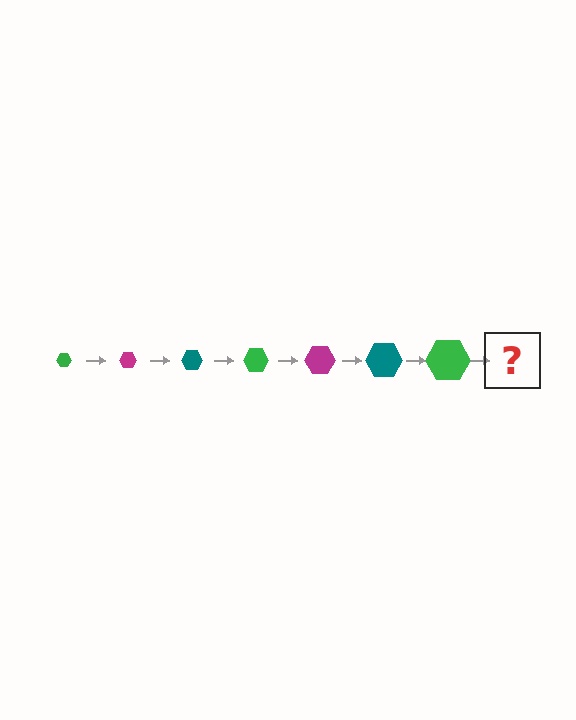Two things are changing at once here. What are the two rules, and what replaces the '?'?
The two rules are that the hexagon grows larger each step and the color cycles through green, magenta, and teal. The '?' should be a magenta hexagon, larger than the previous one.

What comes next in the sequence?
The next element should be a magenta hexagon, larger than the previous one.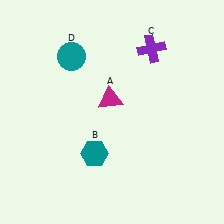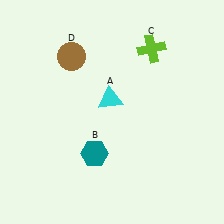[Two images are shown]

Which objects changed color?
A changed from magenta to cyan. C changed from purple to lime. D changed from teal to brown.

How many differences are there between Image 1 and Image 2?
There are 3 differences between the two images.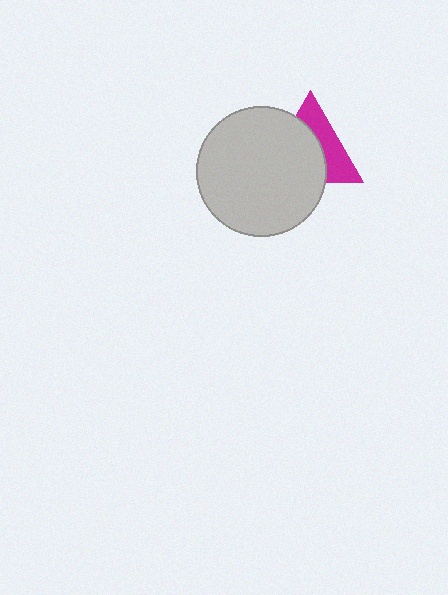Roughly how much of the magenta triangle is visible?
A small part of it is visible (roughly 42%).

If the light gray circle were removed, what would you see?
You would see the complete magenta triangle.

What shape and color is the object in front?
The object in front is a light gray circle.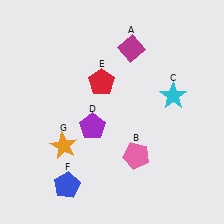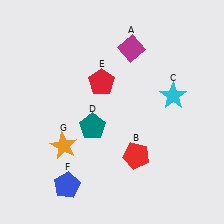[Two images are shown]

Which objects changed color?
B changed from pink to red. D changed from purple to teal.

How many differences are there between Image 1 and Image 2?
There are 2 differences between the two images.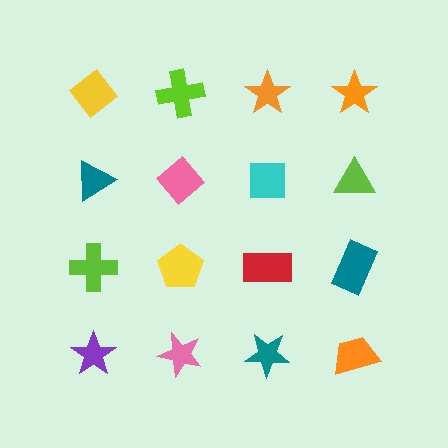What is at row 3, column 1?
A lime cross.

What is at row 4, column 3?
A teal star.